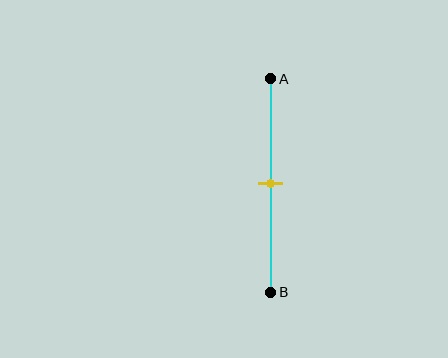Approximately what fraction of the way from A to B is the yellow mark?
The yellow mark is approximately 50% of the way from A to B.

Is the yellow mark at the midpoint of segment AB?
Yes, the mark is approximately at the midpoint.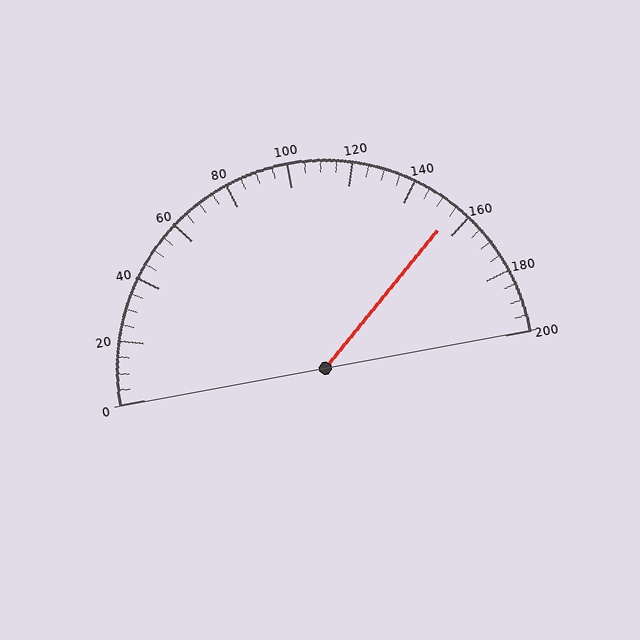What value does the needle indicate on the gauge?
The needle indicates approximately 155.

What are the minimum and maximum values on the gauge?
The gauge ranges from 0 to 200.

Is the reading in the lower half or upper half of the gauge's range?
The reading is in the upper half of the range (0 to 200).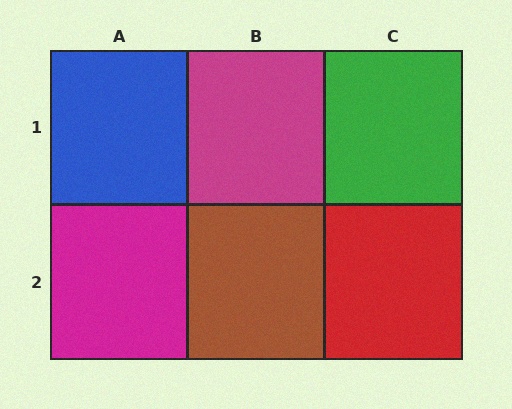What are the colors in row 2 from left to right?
Magenta, brown, red.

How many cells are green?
1 cell is green.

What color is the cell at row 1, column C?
Green.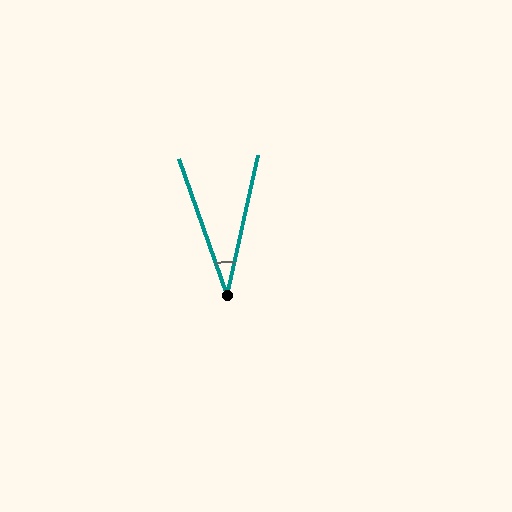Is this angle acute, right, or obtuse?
It is acute.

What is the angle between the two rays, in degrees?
Approximately 32 degrees.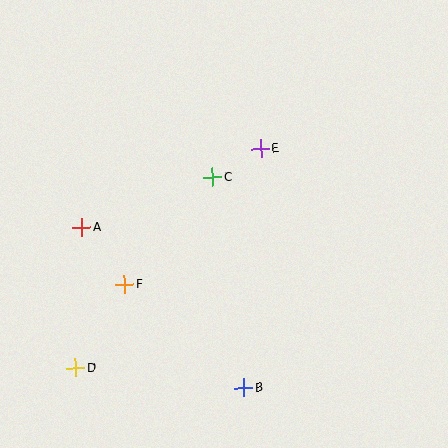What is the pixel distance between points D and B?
The distance between D and B is 169 pixels.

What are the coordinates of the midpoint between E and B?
The midpoint between E and B is at (252, 268).